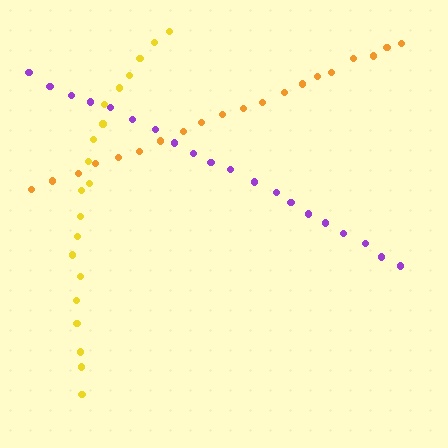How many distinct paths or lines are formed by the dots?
There are 3 distinct paths.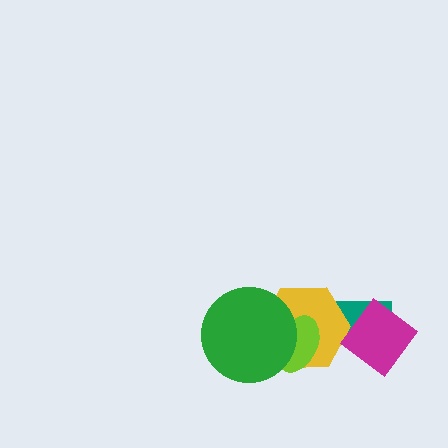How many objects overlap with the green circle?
2 objects overlap with the green circle.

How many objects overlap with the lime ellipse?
2 objects overlap with the lime ellipse.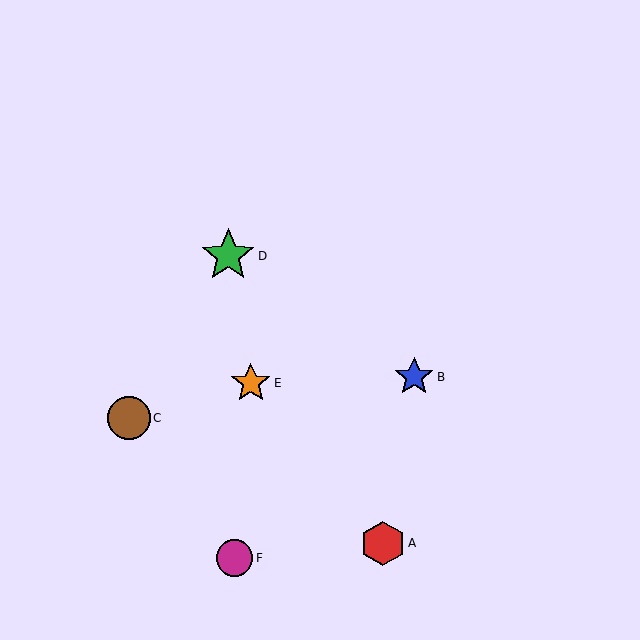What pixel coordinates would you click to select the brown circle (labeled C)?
Click at (129, 418) to select the brown circle C.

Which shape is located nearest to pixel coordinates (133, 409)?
The brown circle (labeled C) at (129, 418) is nearest to that location.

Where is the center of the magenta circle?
The center of the magenta circle is at (235, 558).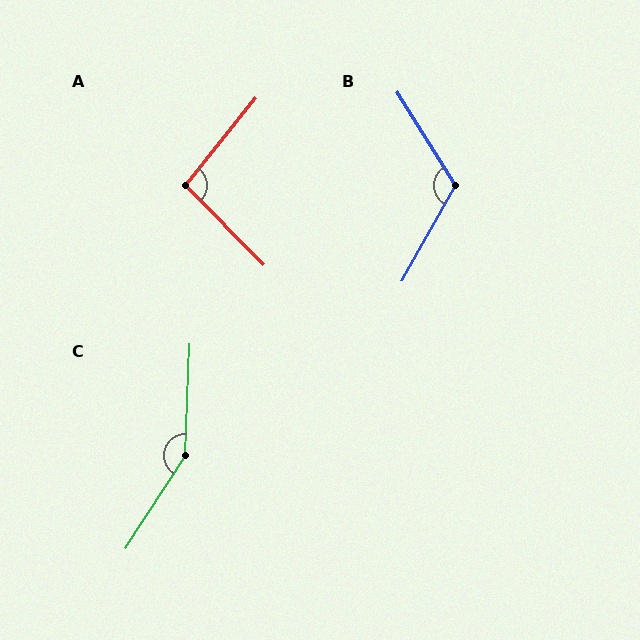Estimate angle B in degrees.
Approximately 119 degrees.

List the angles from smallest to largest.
A (97°), B (119°), C (150°).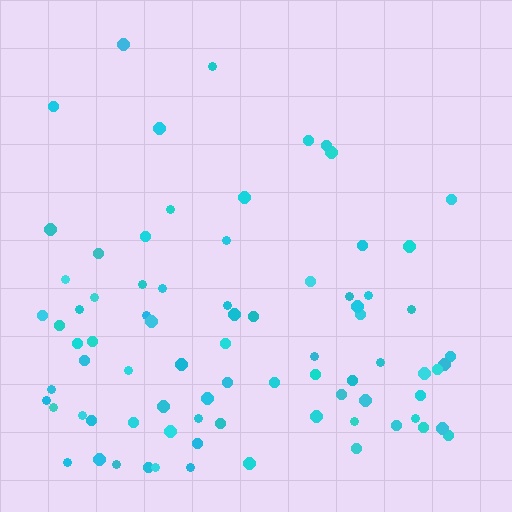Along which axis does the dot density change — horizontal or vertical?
Vertical.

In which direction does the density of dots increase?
From top to bottom, with the bottom side densest.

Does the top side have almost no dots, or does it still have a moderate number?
Still a moderate number, just noticeably fewer than the bottom.